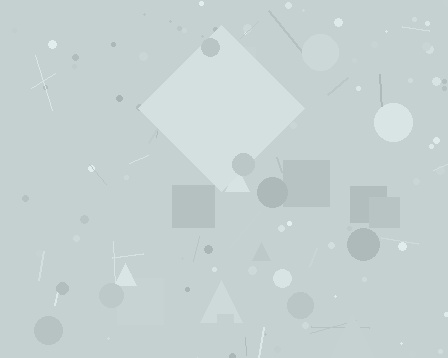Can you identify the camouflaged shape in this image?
The camouflaged shape is a diamond.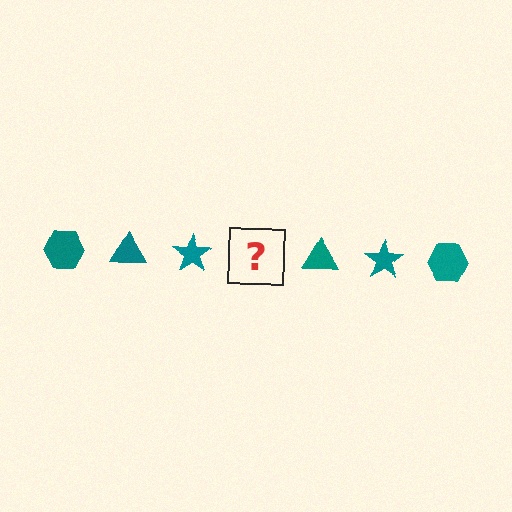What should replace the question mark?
The question mark should be replaced with a teal hexagon.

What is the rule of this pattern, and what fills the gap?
The rule is that the pattern cycles through hexagon, triangle, star shapes in teal. The gap should be filled with a teal hexagon.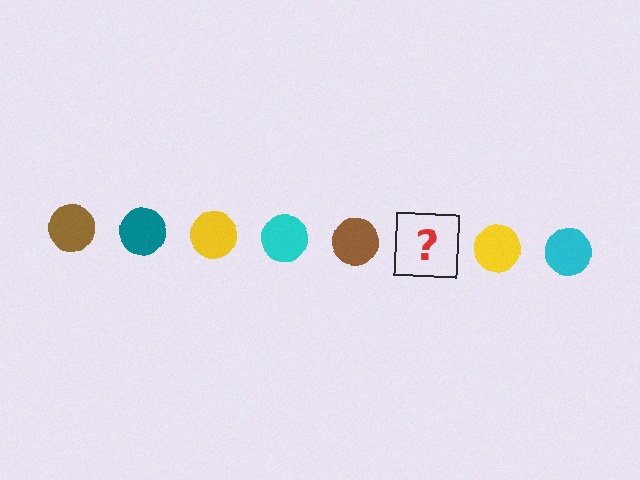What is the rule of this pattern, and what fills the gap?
The rule is that the pattern cycles through brown, teal, yellow, cyan circles. The gap should be filled with a teal circle.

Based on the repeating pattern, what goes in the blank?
The blank should be a teal circle.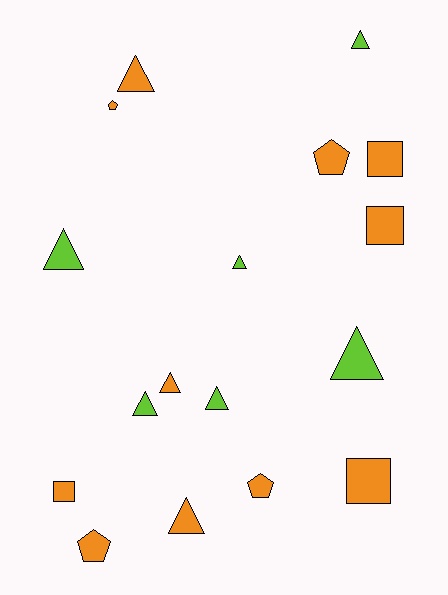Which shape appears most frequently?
Triangle, with 9 objects.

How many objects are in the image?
There are 17 objects.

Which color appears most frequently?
Orange, with 11 objects.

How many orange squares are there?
There are 4 orange squares.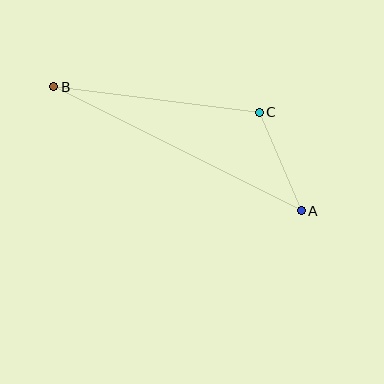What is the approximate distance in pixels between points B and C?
The distance between B and C is approximately 207 pixels.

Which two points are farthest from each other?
Points A and B are farthest from each other.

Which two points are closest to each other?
Points A and C are closest to each other.